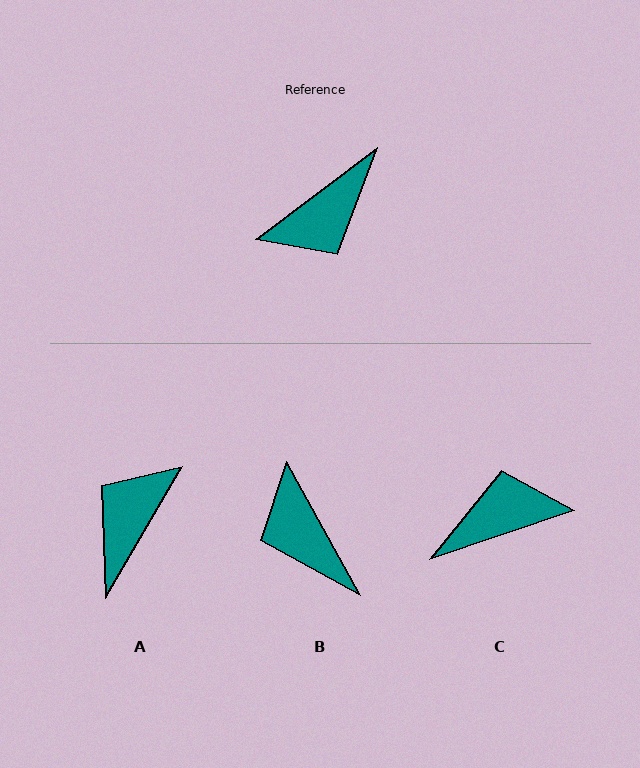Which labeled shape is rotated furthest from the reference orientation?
C, about 162 degrees away.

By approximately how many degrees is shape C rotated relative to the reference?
Approximately 162 degrees counter-clockwise.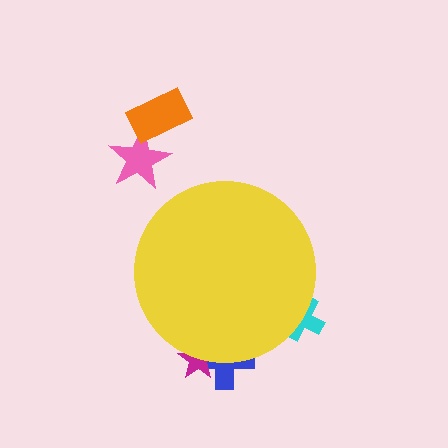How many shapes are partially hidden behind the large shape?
3 shapes are partially hidden.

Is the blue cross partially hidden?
Yes, the blue cross is partially hidden behind the yellow circle.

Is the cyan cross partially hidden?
Yes, the cyan cross is partially hidden behind the yellow circle.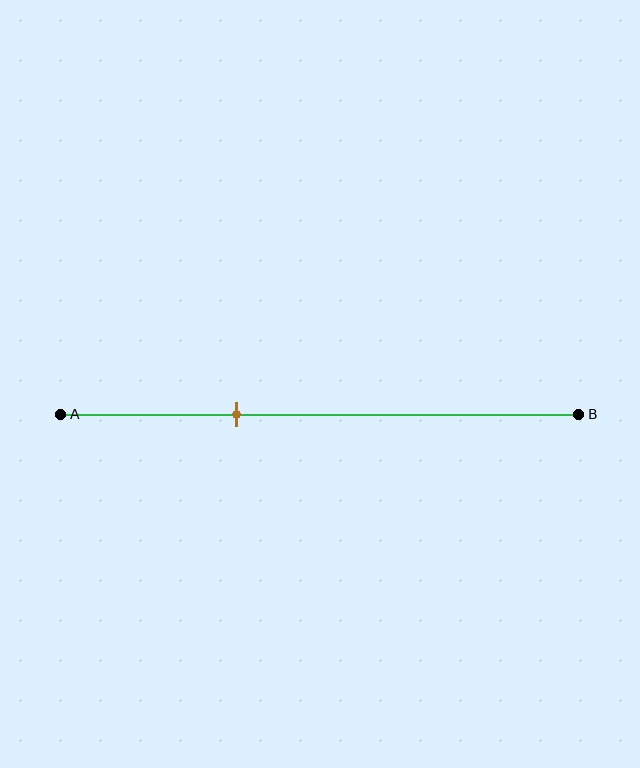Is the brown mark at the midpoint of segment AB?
No, the mark is at about 35% from A, not at the 50% midpoint.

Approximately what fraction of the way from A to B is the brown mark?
The brown mark is approximately 35% of the way from A to B.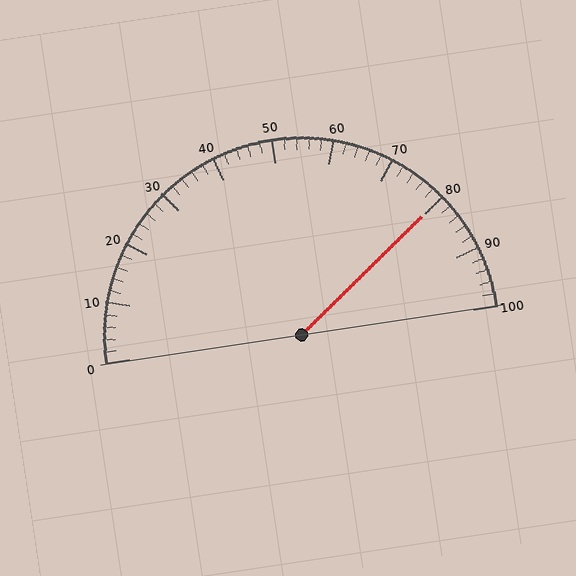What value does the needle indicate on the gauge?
The needle indicates approximately 80.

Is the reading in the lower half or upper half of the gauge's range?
The reading is in the upper half of the range (0 to 100).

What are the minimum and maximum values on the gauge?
The gauge ranges from 0 to 100.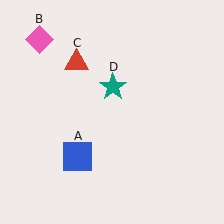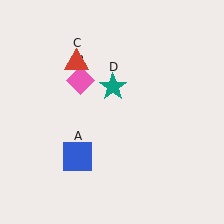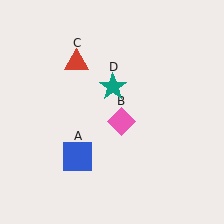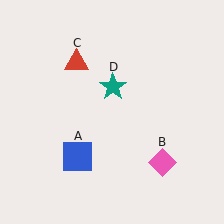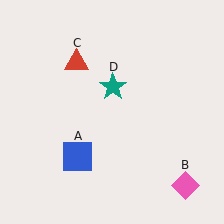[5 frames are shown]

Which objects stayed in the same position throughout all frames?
Blue square (object A) and red triangle (object C) and teal star (object D) remained stationary.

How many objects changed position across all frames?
1 object changed position: pink diamond (object B).